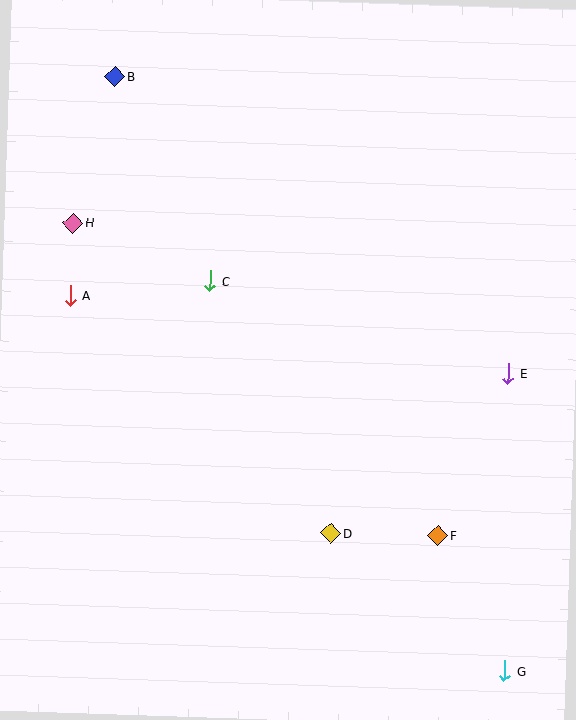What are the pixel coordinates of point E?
Point E is at (508, 374).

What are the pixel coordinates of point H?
Point H is at (73, 223).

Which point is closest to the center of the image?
Point C at (210, 281) is closest to the center.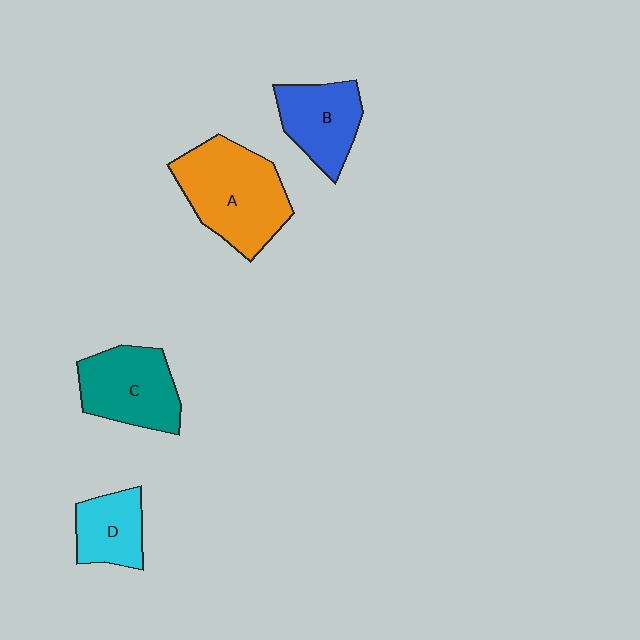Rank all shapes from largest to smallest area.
From largest to smallest: A (orange), C (teal), B (blue), D (cyan).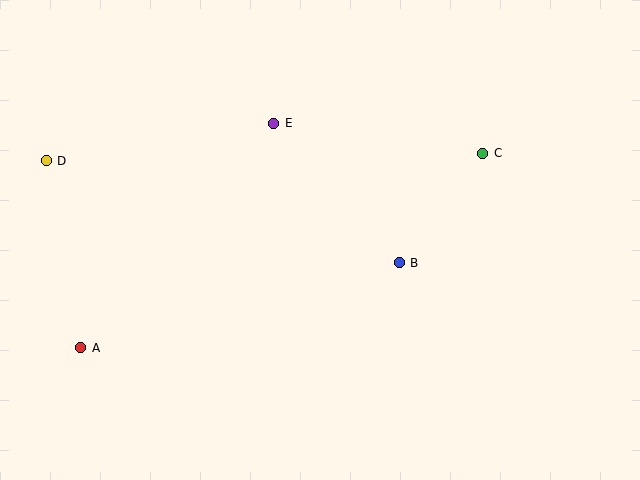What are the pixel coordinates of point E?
Point E is at (274, 124).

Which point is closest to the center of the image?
Point B at (399, 263) is closest to the center.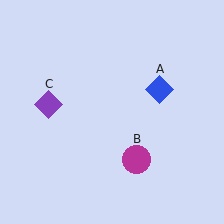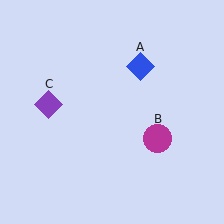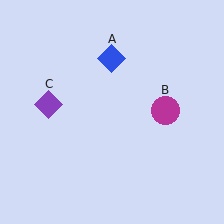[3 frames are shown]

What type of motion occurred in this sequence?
The blue diamond (object A), magenta circle (object B) rotated counterclockwise around the center of the scene.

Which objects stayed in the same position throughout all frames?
Purple diamond (object C) remained stationary.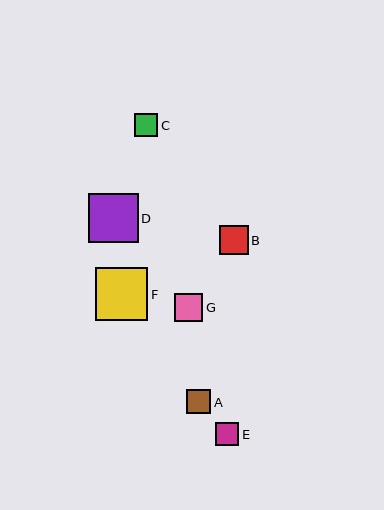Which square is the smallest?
Square E is the smallest with a size of approximately 23 pixels.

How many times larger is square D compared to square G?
Square D is approximately 1.7 times the size of square G.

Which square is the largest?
Square F is the largest with a size of approximately 52 pixels.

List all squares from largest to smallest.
From largest to smallest: F, D, B, G, A, C, E.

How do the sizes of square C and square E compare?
Square C and square E are approximately the same size.